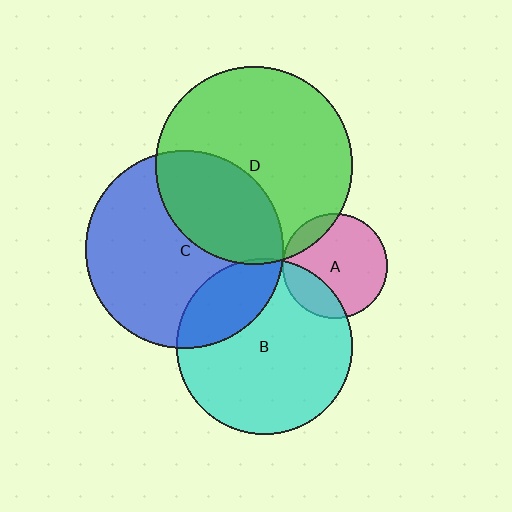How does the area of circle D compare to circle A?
Approximately 3.5 times.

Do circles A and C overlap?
Yes.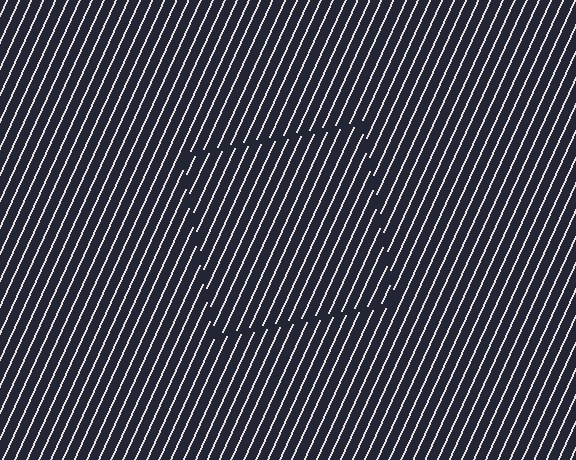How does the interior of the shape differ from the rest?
The interior of the shape contains the same grating, shifted by half a period — the contour is defined by the phase discontinuity where line-ends from the inner and outer gratings abut.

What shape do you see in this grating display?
An illusory square. The interior of the shape contains the same grating, shifted by half a period — the contour is defined by the phase discontinuity where line-ends from the inner and outer gratings abut.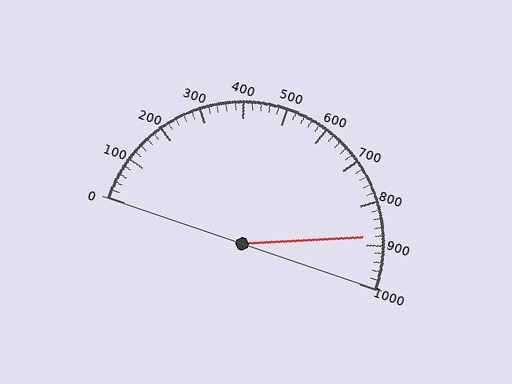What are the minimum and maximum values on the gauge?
The gauge ranges from 0 to 1000.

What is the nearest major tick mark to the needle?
The nearest major tick mark is 900.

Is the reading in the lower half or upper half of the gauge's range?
The reading is in the upper half of the range (0 to 1000).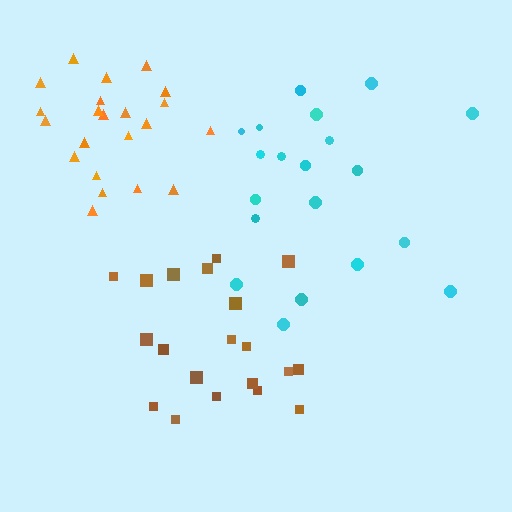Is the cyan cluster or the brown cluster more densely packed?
Cyan.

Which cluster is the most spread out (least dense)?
Brown.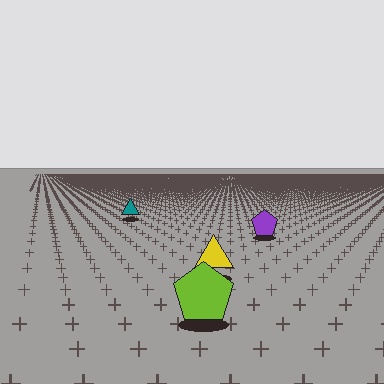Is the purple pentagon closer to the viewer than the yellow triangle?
No. The yellow triangle is closer — you can tell from the texture gradient: the ground texture is coarser near it.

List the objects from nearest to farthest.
From nearest to farthest: the lime pentagon, the yellow triangle, the purple pentagon, the teal triangle.